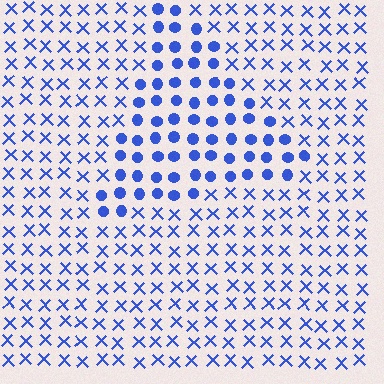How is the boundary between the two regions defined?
The boundary is defined by a change in element shape: circles inside vs. X marks outside. All elements share the same color and spacing.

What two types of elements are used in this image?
The image uses circles inside the triangle region and X marks outside it.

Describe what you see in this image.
The image is filled with small blue elements arranged in a uniform grid. A triangle-shaped region contains circles, while the surrounding area contains X marks. The boundary is defined purely by the change in element shape.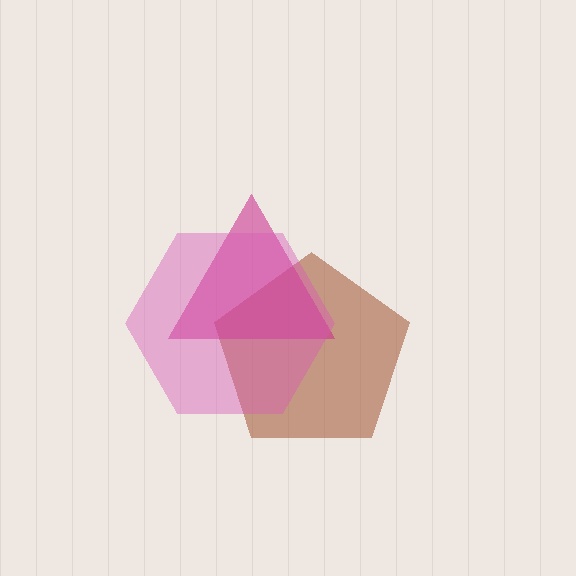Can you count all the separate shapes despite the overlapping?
Yes, there are 3 separate shapes.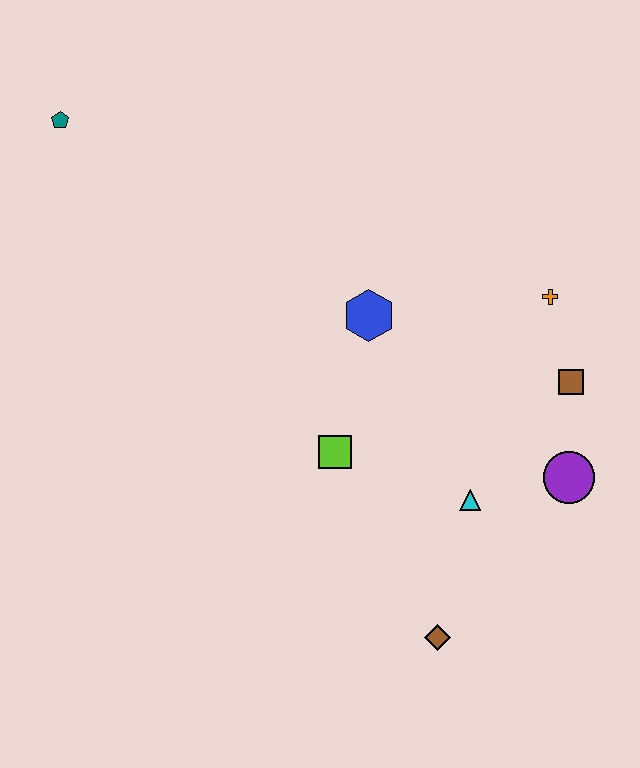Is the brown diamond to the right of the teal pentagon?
Yes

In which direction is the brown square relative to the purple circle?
The brown square is above the purple circle.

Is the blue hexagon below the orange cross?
Yes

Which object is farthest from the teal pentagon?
The brown diamond is farthest from the teal pentagon.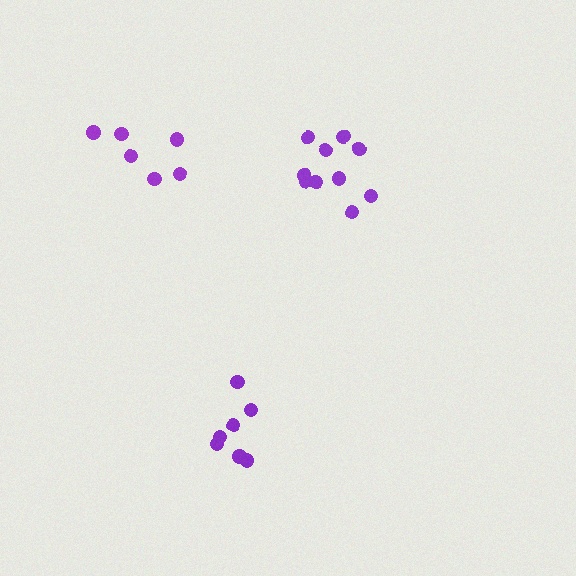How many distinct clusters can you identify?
There are 3 distinct clusters.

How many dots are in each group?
Group 1: 10 dots, Group 2: 7 dots, Group 3: 6 dots (23 total).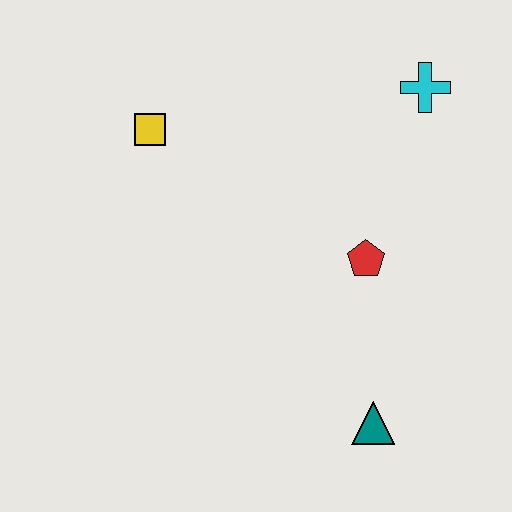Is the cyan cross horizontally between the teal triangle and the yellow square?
No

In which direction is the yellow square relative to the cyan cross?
The yellow square is to the left of the cyan cross.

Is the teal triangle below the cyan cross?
Yes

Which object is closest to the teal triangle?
The red pentagon is closest to the teal triangle.